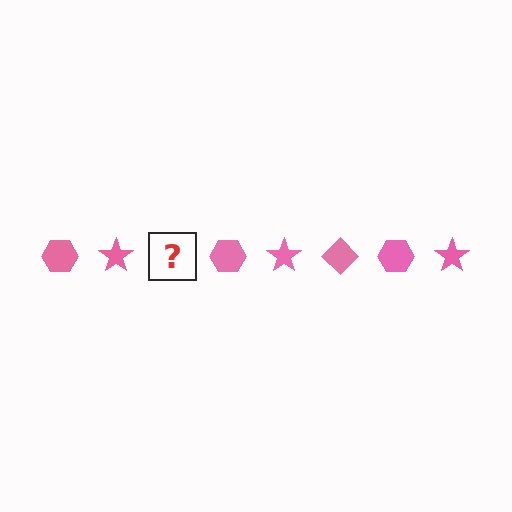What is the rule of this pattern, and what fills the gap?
The rule is that the pattern cycles through hexagon, star, diamond shapes in pink. The gap should be filled with a pink diamond.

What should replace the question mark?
The question mark should be replaced with a pink diamond.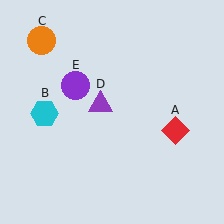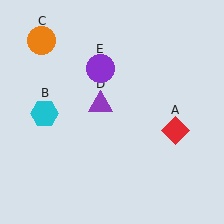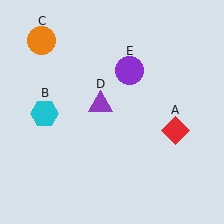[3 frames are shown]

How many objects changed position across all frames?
1 object changed position: purple circle (object E).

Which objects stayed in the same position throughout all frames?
Red diamond (object A) and cyan hexagon (object B) and orange circle (object C) and purple triangle (object D) remained stationary.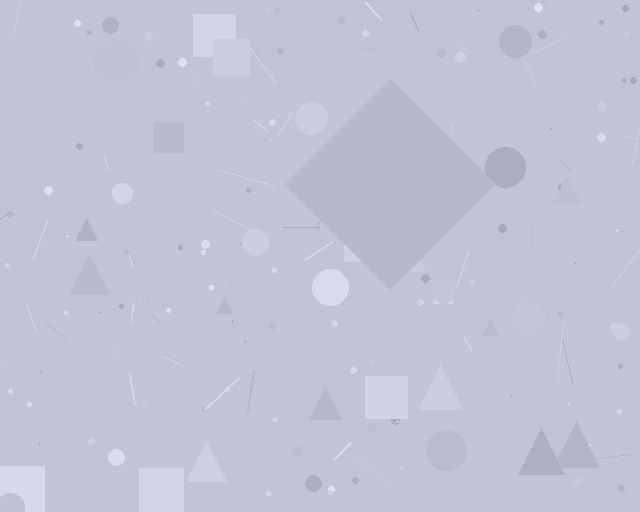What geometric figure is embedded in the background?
A diamond is embedded in the background.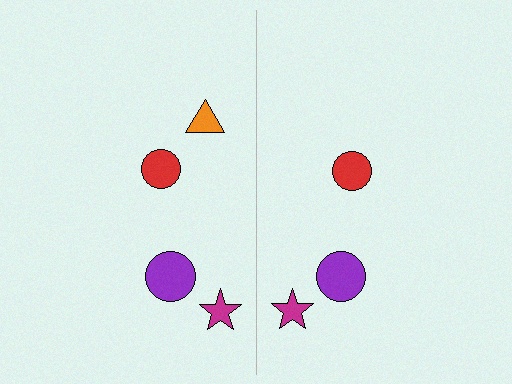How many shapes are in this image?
There are 7 shapes in this image.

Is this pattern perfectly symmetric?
No, the pattern is not perfectly symmetric. A orange triangle is missing from the right side.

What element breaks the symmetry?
A orange triangle is missing from the right side.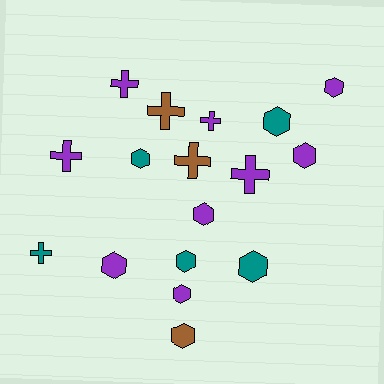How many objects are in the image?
There are 17 objects.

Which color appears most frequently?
Purple, with 9 objects.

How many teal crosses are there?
There is 1 teal cross.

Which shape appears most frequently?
Hexagon, with 10 objects.